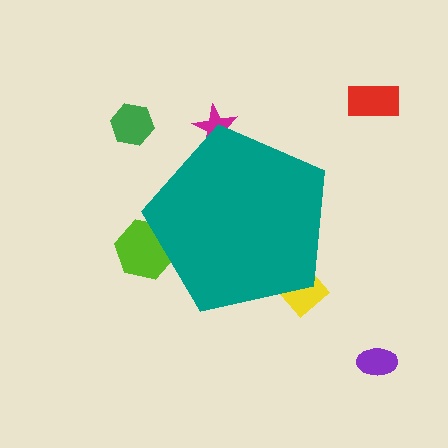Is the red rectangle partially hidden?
No, the red rectangle is fully visible.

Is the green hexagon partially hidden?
No, the green hexagon is fully visible.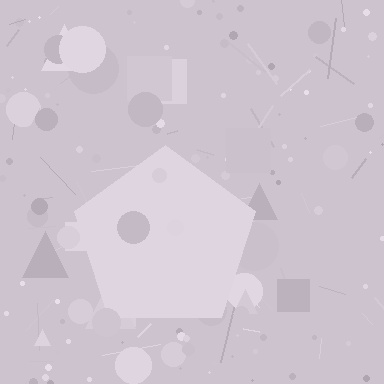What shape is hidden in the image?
A pentagon is hidden in the image.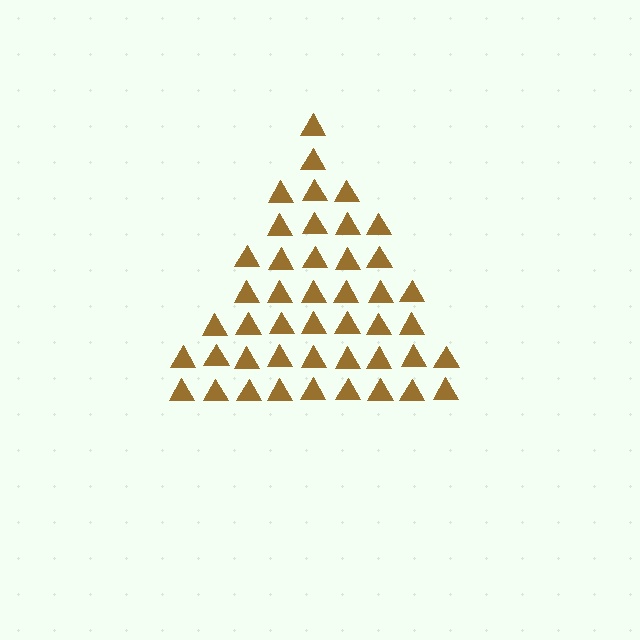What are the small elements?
The small elements are triangles.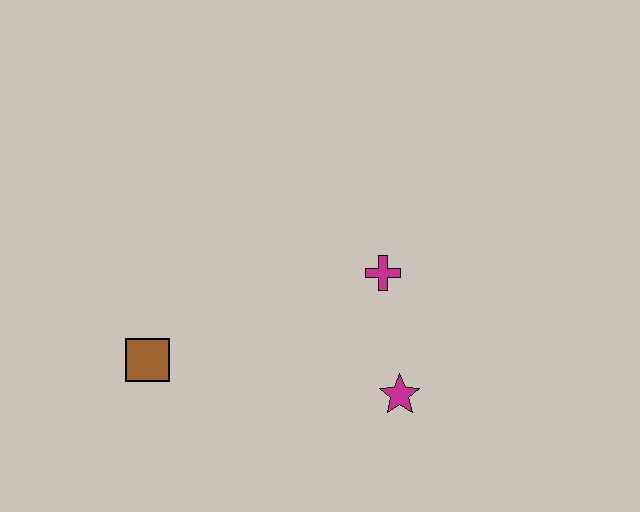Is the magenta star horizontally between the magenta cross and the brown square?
No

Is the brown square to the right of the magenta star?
No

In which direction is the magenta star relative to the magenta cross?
The magenta star is below the magenta cross.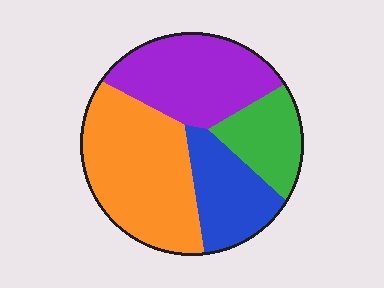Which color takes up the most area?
Orange, at roughly 35%.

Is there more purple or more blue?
Purple.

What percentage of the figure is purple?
Purple takes up about one quarter (1/4) of the figure.